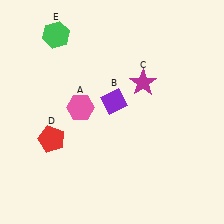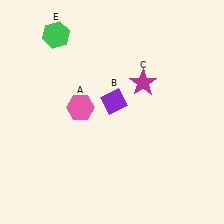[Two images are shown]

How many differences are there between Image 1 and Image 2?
There is 1 difference between the two images.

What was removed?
The red pentagon (D) was removed in Image 2.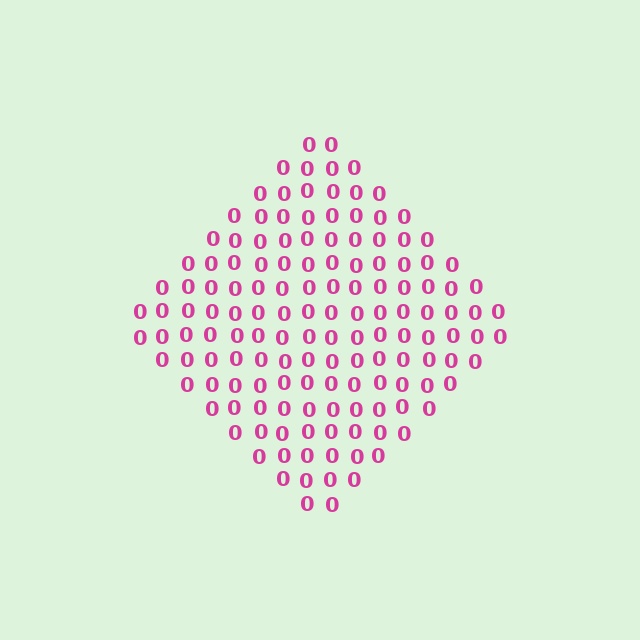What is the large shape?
The large shape is a diamond.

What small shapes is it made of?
It is made of small digit 0's.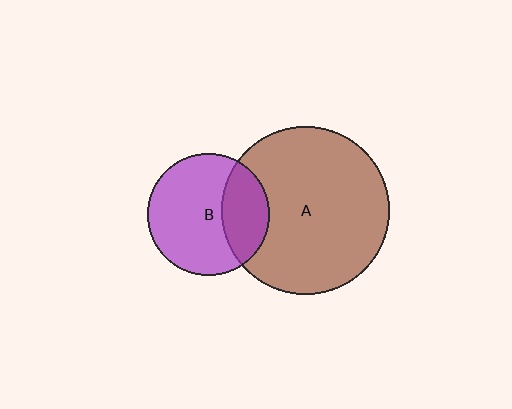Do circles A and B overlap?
Yes.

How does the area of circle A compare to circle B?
Approximately 1.9 times.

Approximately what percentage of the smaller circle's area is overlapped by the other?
Approximately 30%.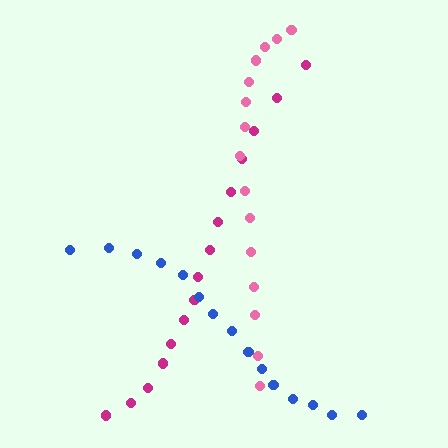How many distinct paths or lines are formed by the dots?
There are 3 distinct paths.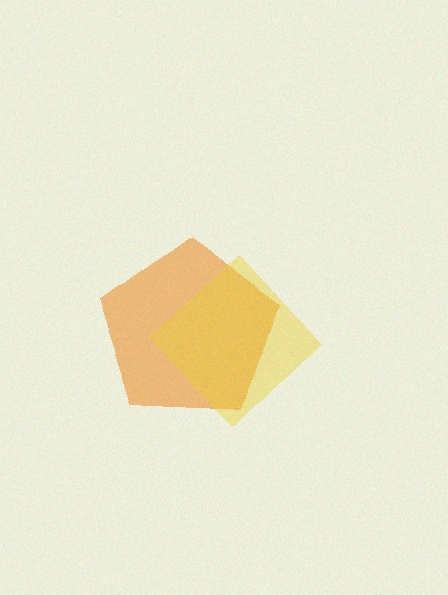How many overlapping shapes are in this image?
There are 2 overlapping shapes in the image.